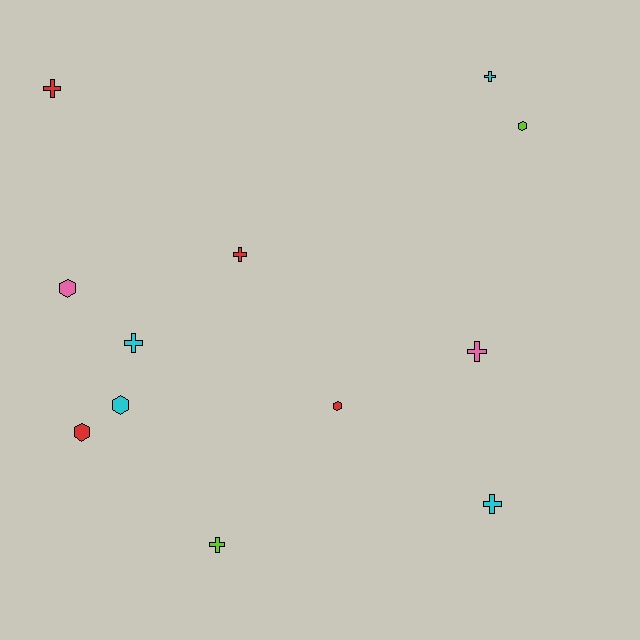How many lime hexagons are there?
There is 1 lime hexagon.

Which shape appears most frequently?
Cross, with 7 objects.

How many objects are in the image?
There are 12 objects.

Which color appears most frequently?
Cyan, with 4 objects.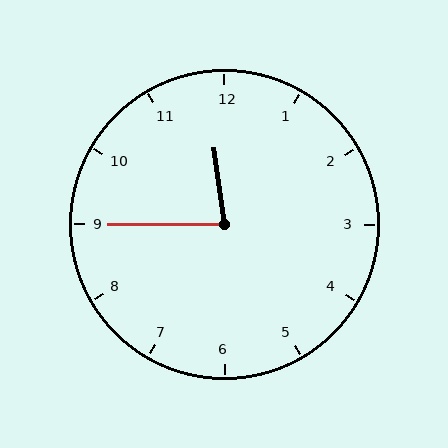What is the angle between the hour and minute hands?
Approximately 82 degrees.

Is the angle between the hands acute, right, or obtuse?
It is acute.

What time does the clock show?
11:45.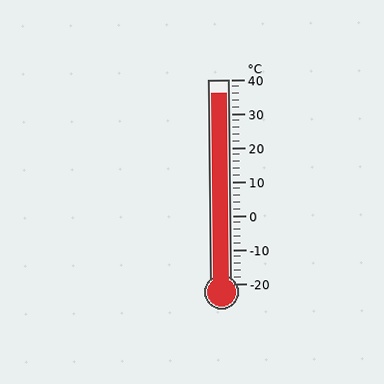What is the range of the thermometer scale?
The thermometer scale ranges from -20°C to 40°C.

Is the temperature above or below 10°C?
The temperature is above 10°C.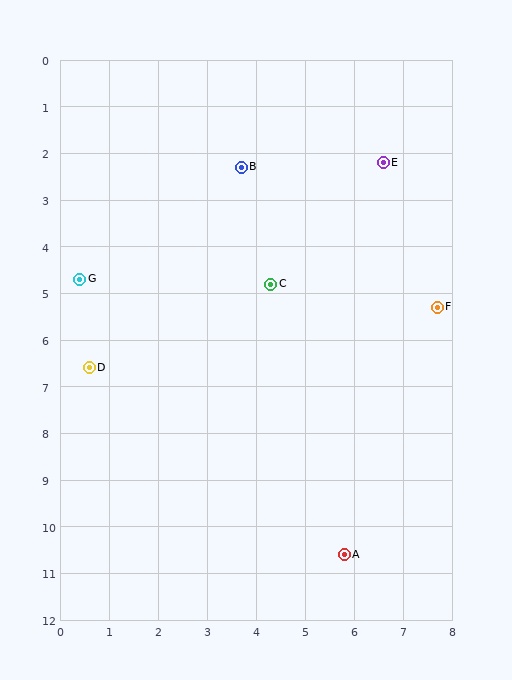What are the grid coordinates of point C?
Point C is at approximately (4.3, 4.8).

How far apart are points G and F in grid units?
Points G and F are about 7.3 grid units apart.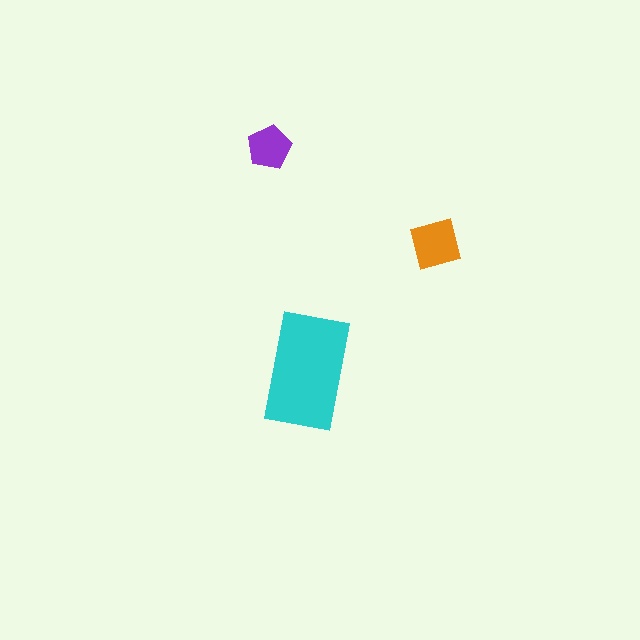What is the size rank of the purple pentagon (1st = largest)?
3rd.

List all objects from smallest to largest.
The purple pentagon, the orange square, the cyan rectangle.